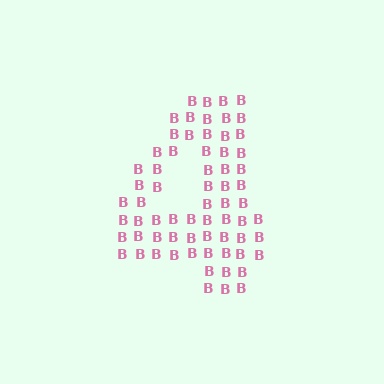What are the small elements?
The small elements are letter B's.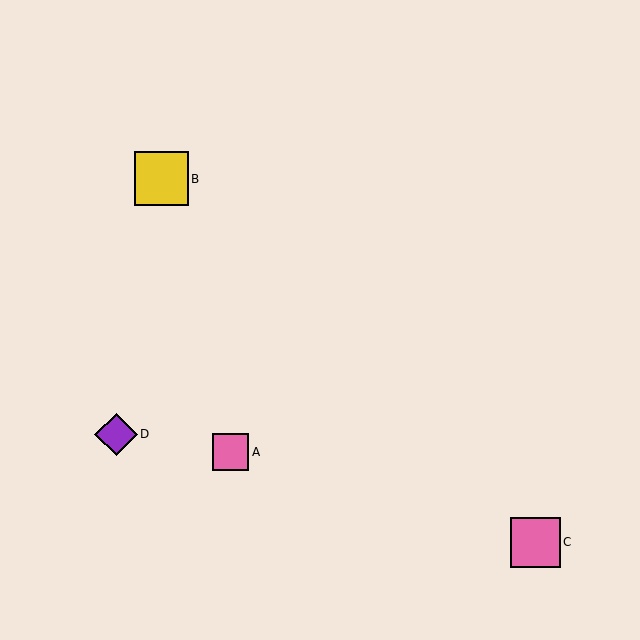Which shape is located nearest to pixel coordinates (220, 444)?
The pink square (labeled A) at (231, 452) is nearest to that location.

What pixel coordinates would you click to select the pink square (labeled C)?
Click at (535, 542) to select the pink square C.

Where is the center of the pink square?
The center of the pink square is at (535, 542).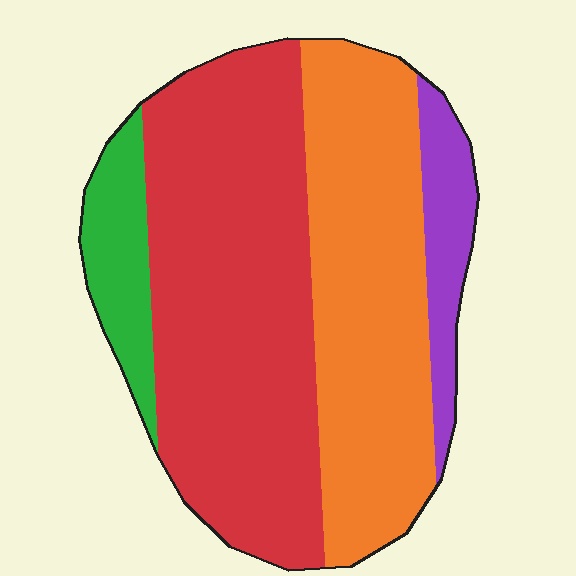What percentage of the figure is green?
Green covers around 10% of the figure.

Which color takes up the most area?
Red, at roughly 45%.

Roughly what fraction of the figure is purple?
Purple takes up about one tenth (1/10) of the figure.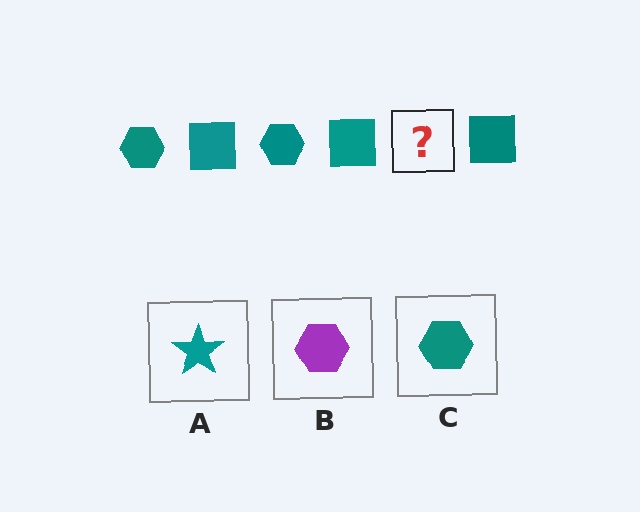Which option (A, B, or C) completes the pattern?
C.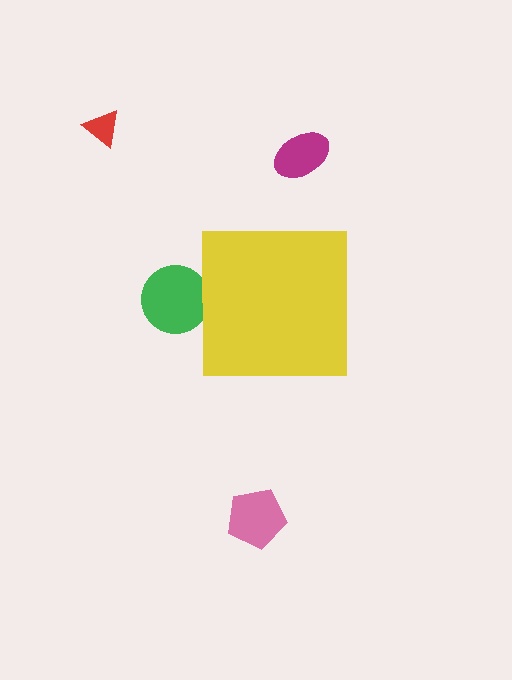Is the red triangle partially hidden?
No, the red triangle is fully visible.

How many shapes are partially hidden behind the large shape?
1 shape is partially hidden.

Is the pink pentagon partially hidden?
No, the pink pentagon is fully visible.